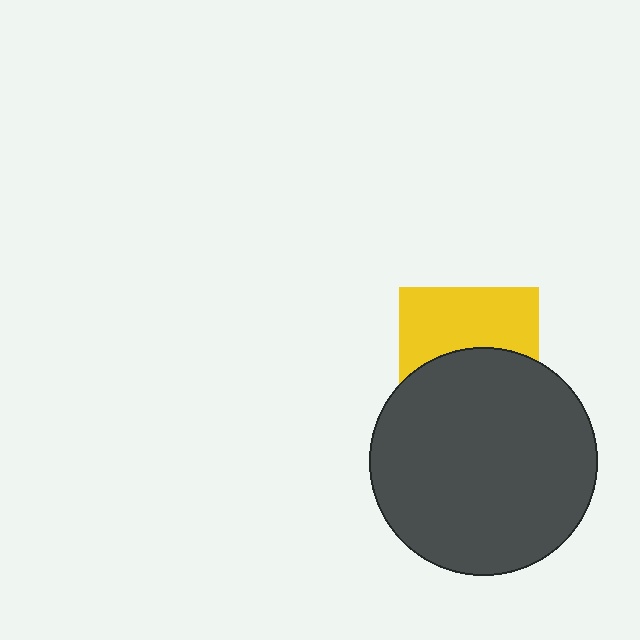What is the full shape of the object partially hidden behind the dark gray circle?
The partially hidden object is a yellow square.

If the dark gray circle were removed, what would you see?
You would see the complete yellow square.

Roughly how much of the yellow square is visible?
About half of it is visible (roughly 49%).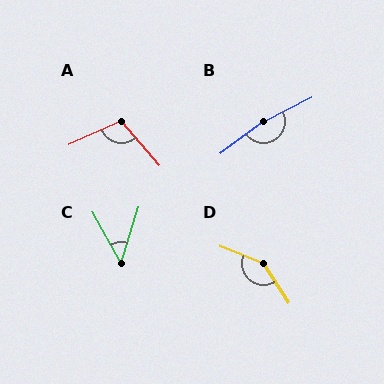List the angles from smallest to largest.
C (47°), A (107°), D (145°), B (170°).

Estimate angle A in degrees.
Approximately 107 degrees.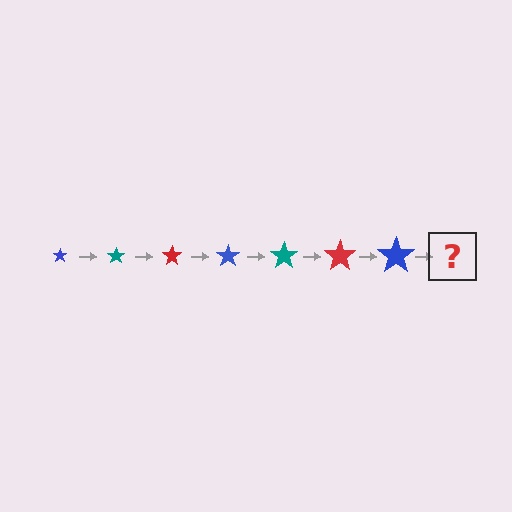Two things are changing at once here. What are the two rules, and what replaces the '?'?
The two rules are that the star grows larger each step and the color cycles through blue, teal, and red. The '?' should be a teal star, larger than the previous one.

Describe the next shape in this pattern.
It should be a teal star, larger than the previous one.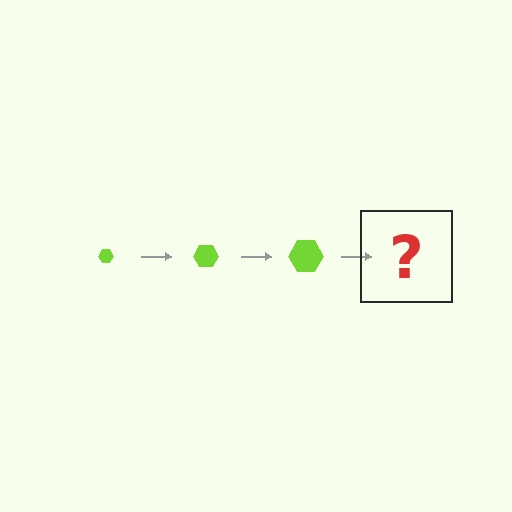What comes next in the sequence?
The next element should be a lime hexagon, larger than the previous one.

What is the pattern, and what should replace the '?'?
The pattern is that the hexagon gets progressively larger each step. The '?' should be a lime hexagon, larger than the previous one.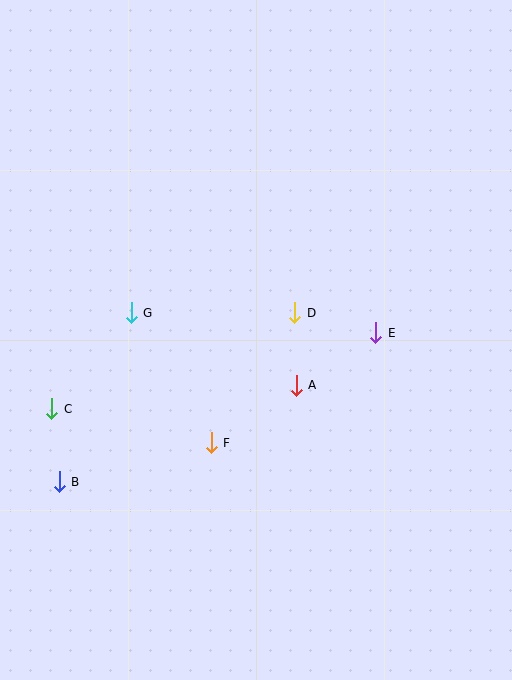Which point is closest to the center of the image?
Point D at (295, 313) is closest to the center.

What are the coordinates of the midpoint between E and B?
The midpoint between E and B is at (217, 407).